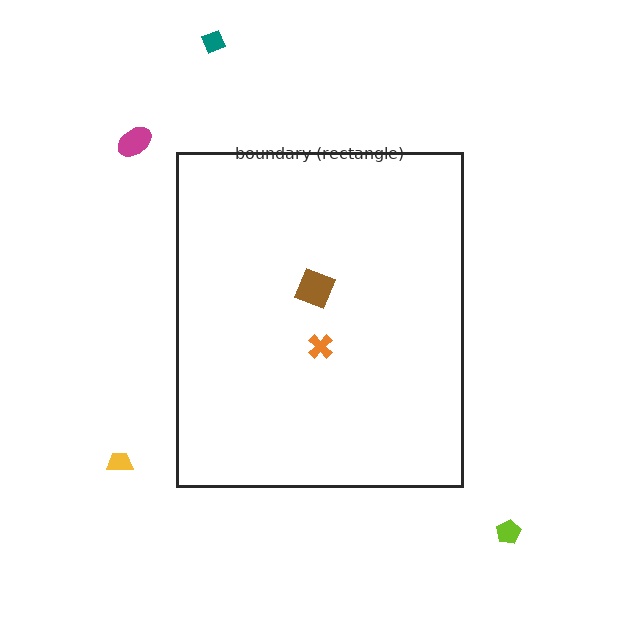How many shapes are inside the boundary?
2 inside, 4 outside.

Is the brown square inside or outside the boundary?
Inside.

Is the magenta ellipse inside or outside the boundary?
Outside.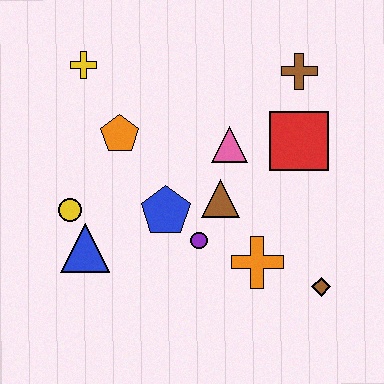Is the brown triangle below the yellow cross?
Yes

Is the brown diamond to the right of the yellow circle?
Yes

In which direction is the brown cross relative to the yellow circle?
The brown cross is to the right of the yellow circle.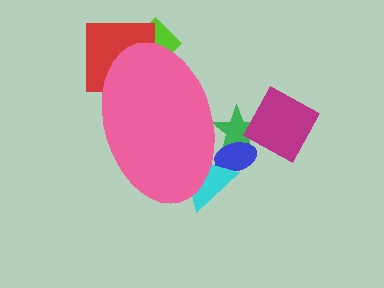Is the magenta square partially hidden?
No, the magenta square is fully visible.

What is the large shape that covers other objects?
A pink ellipse.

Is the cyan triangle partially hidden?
Yes, the cyan triangle is partially hidden behind the pink ellipse.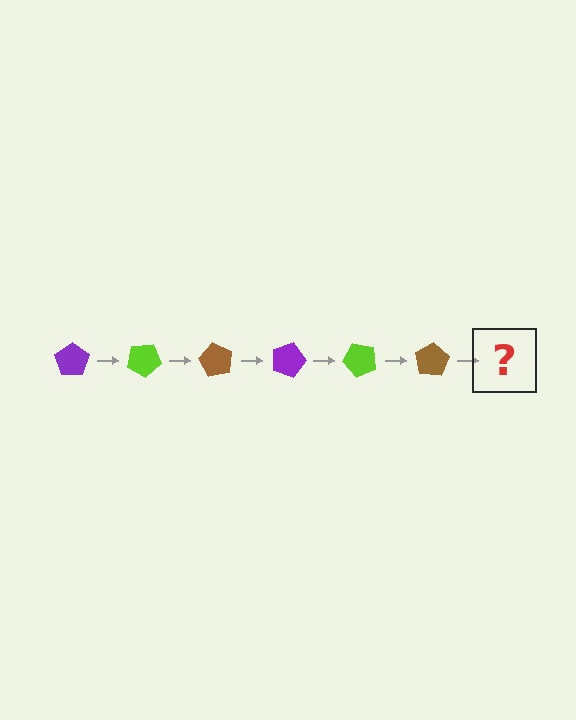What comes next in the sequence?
The next element should be a purple pentagon, rotated 180 degrees from the start.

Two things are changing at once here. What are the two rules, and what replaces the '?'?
The two rules are that it rotates 30 degrees each step and the color cycles through purple, lime, and brown. The '?' should be a purple pentagon, rotated 180 degrees from the start.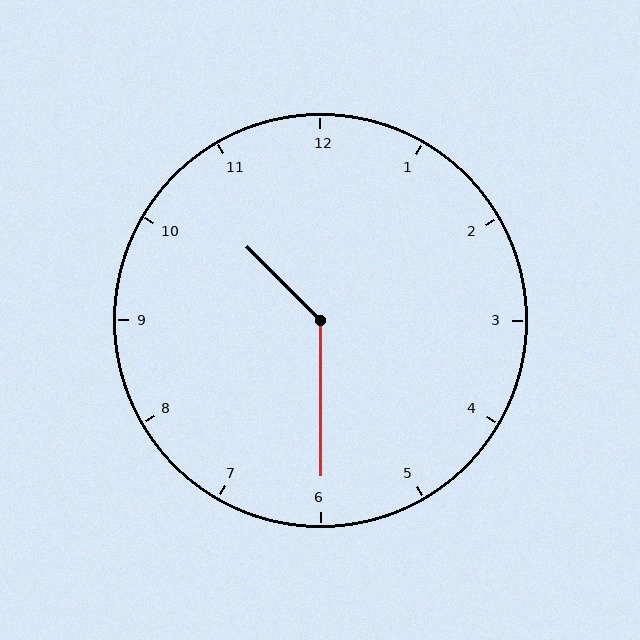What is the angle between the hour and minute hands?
Approximately 135 degrees.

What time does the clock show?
10:30.